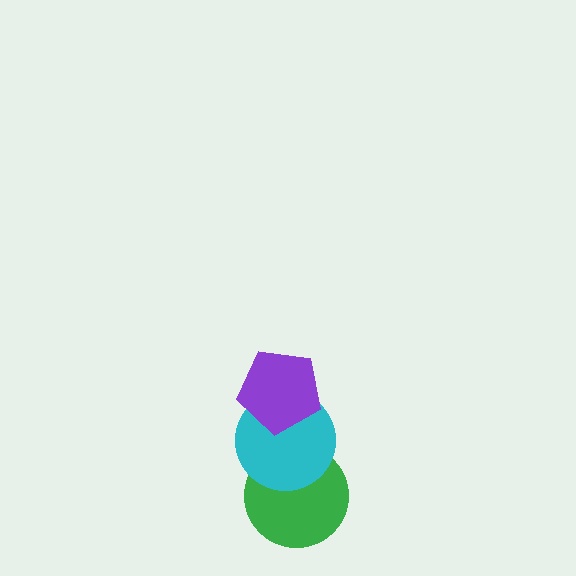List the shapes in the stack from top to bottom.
From top to bottom: the purple pentagon, the cyan circle, the green circle.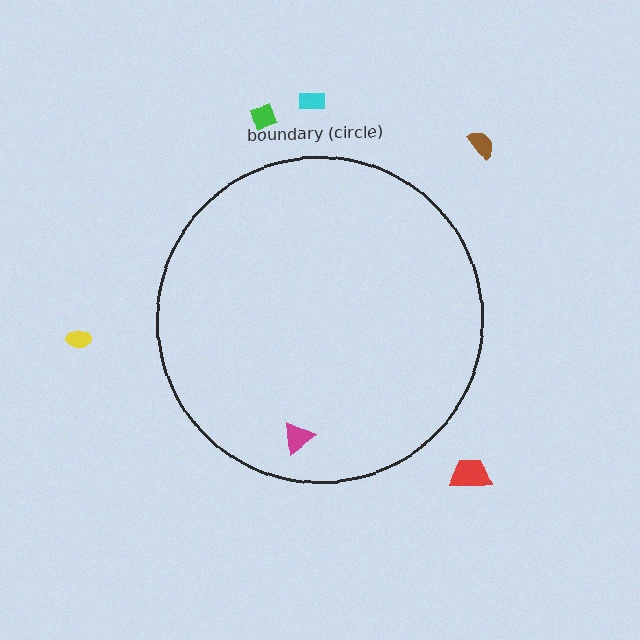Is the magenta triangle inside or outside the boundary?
Inside.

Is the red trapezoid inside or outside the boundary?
Outside.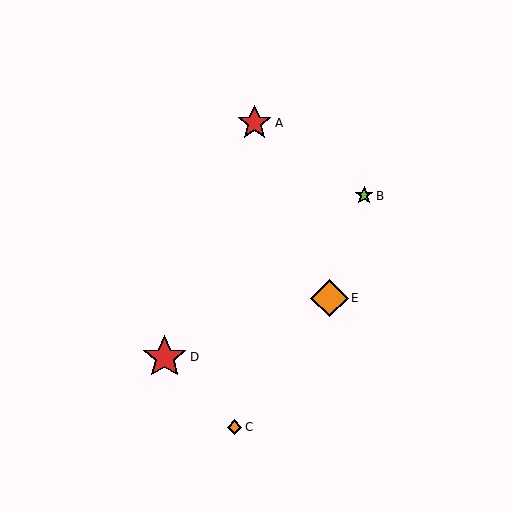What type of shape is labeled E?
Shape E is an orange diamond.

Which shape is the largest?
The red star (labeled D) is the largest.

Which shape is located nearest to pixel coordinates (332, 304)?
The orange diamond (labeled E) at (330, 298) is nearest to that location.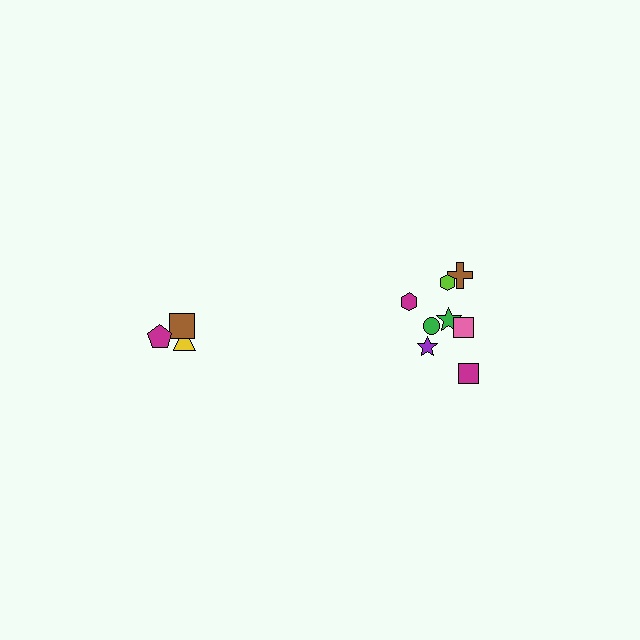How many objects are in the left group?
There are 3 objects.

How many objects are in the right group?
There are 8 objects.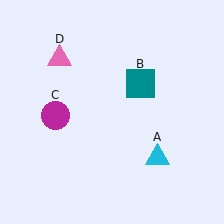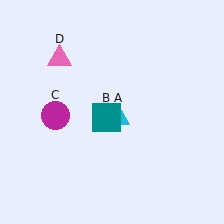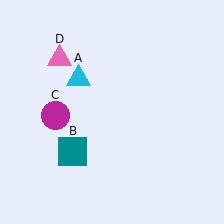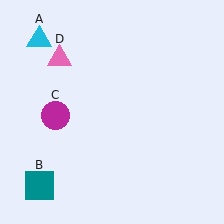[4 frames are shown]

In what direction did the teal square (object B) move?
The teal square (object B) moved down and to the left.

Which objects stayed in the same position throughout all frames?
Magenta circle (object C) and pink triangle (object D) remained stationary.